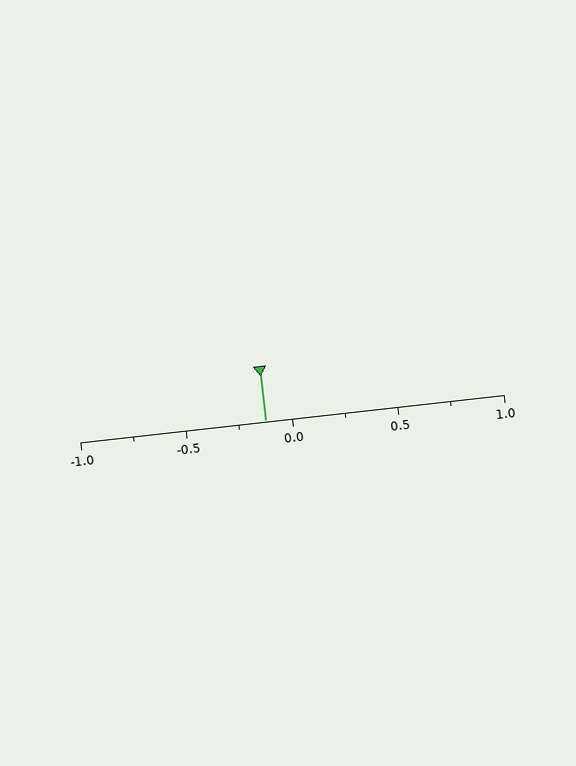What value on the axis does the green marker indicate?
The marker indicates approximately -0.12.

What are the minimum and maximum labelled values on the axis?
The axis runs from -1.0 to 1.0.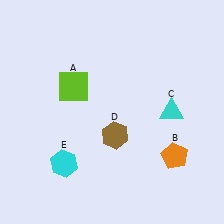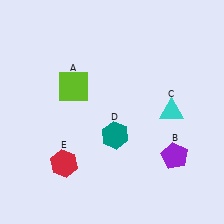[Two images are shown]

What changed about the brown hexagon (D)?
In Image 1, D is brown. In Image 2, it changed to teal.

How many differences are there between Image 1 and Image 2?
There are 3 differences between the two images.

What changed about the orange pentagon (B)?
In Image 1, B is orange. In Image 2, it changed to purple.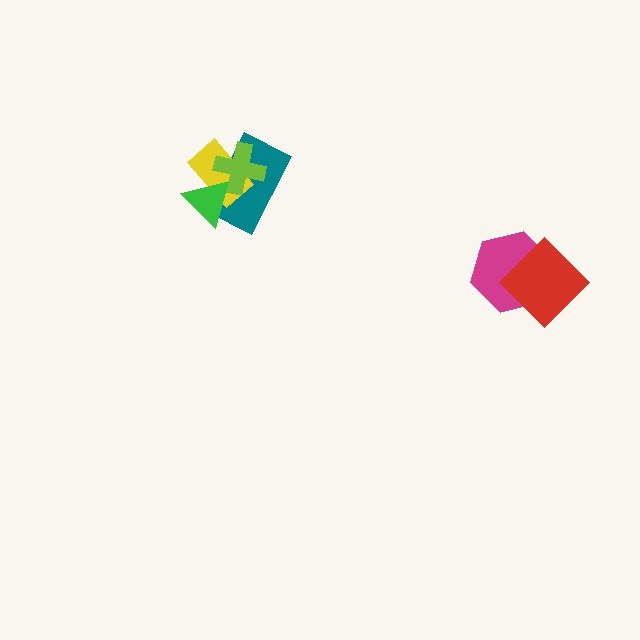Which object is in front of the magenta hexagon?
The red diamond is in front of the magenta hexagon.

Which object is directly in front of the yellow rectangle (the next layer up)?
The lime cross is directly in front of the yellow rectangle.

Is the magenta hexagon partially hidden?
Yes, it is partially covered by another shape.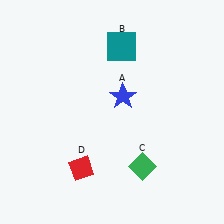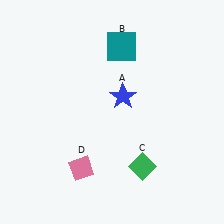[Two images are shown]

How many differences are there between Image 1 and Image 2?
There is 1 difference between the two images.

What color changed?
The diamond (D) changed from red in Image 1 to pink in Image 2.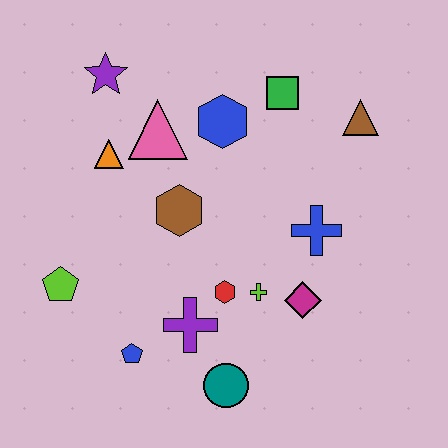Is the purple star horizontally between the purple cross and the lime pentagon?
Yes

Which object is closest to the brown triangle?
The green square is closest to the brown triangle.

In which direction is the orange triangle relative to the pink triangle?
The orange triangle is to the left of the pink triangle.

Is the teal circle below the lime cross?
Yes